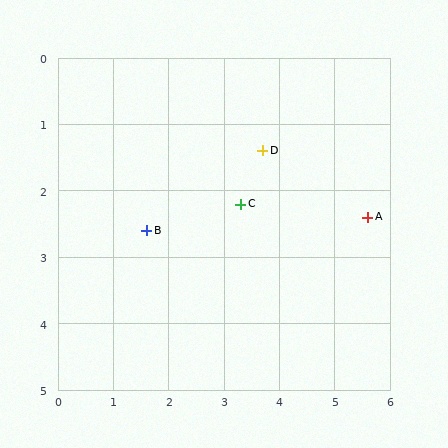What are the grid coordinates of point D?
Point D is at approximately (3.7, 1.4).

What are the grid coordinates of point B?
Point B is at approximately (1.6, 2.6).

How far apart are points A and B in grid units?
Points A and B are about 4.0 grid units apart.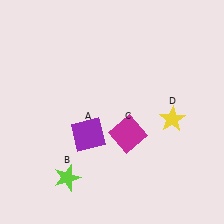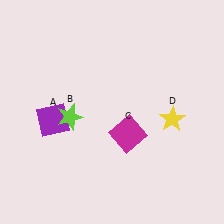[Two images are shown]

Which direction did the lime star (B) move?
The lime star (B) moved up.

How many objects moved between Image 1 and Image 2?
2 objects moved between the two images.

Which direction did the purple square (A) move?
The purple square (A) moved left.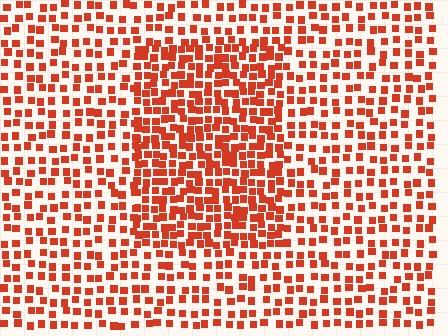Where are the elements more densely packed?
The elements are more densely packed inside the rectangle boundary.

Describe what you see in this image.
The image contains small red elements arranged at two different densities. A rectangle-shaped region is visible where the elements are more densely packed than the surrounding area.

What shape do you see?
I see a rectangle.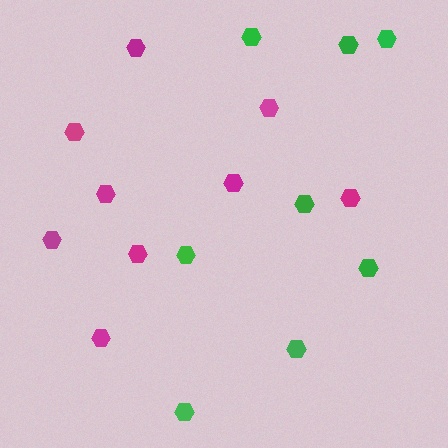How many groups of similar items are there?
There are 2 groups: one group of green hexagons (8) and one group of magenta hexagons (9).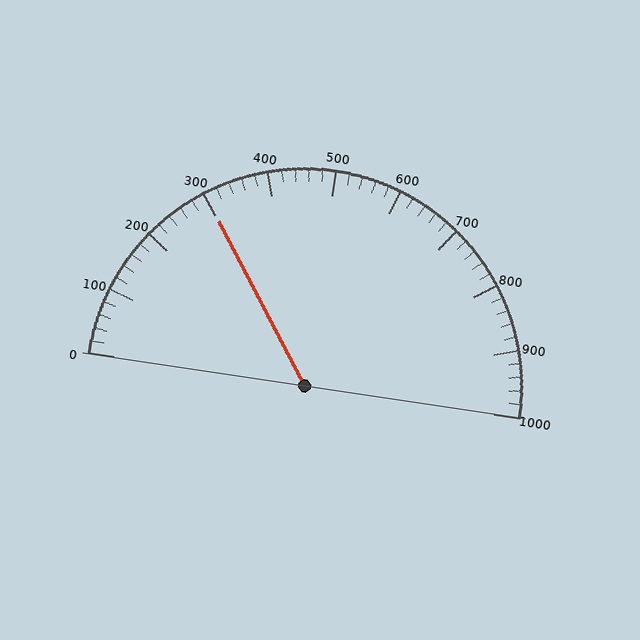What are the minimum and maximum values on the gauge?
The gauge ranges from 0 to 1000.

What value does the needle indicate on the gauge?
The needle indicates approximately 300.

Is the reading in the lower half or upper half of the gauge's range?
The reading is in the lower half of the range (0 to 1000).